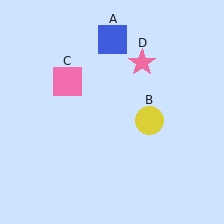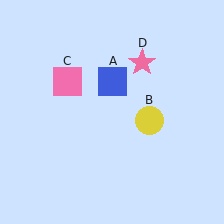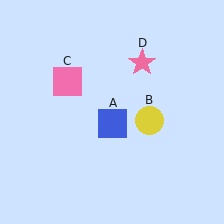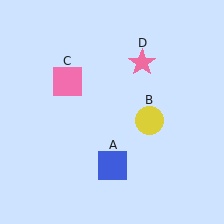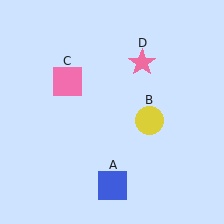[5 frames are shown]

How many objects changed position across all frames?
1 object changed position: blue square (object A).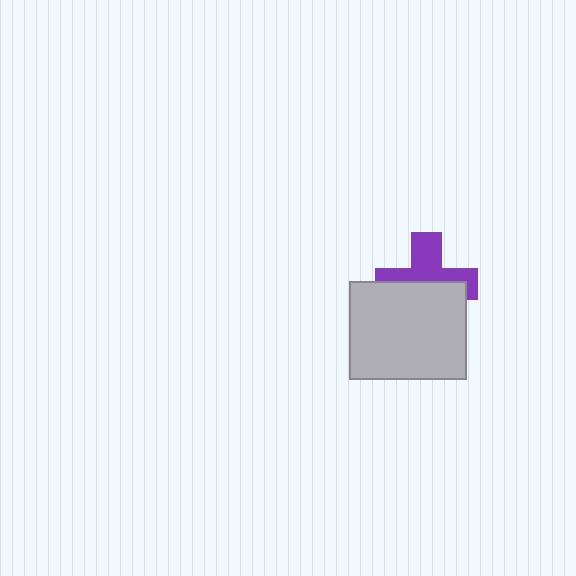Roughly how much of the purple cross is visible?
About half of it is visible (roughly 50%).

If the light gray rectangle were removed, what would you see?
You would see the complete purple cross.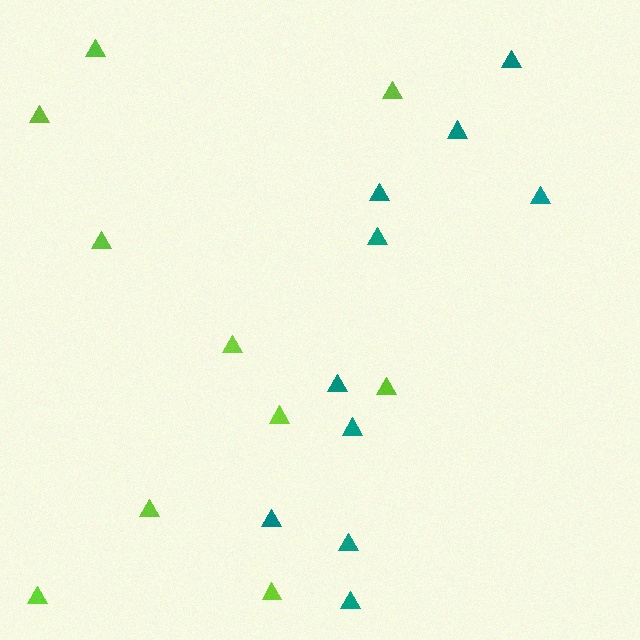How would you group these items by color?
There are 2 groups: one group of lime triangles (10) and one group of teal triangles (10).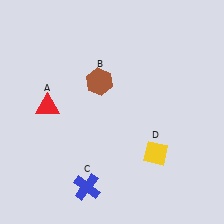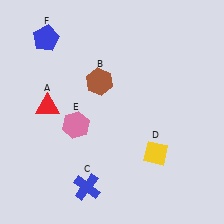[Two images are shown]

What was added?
A pink hexagon (E), a blue pentagon (F) were added in Image 2.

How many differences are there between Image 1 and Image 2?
There are 2 differences between the two images.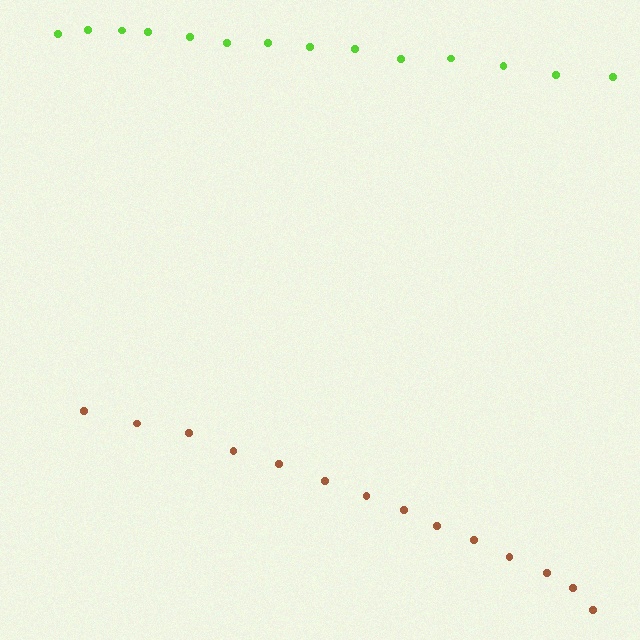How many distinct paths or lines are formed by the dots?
There are 2 distinct paths.